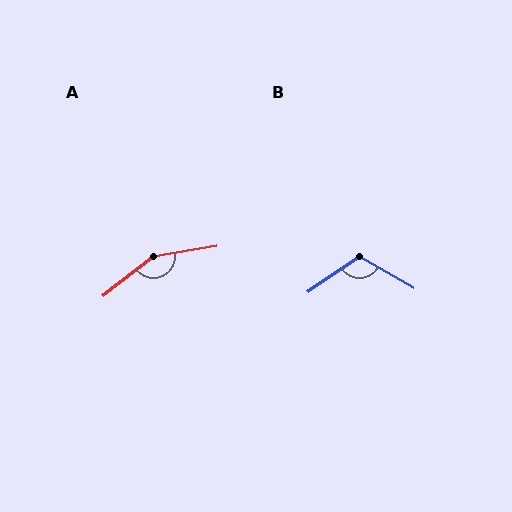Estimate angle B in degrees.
Approximately 115 degrees.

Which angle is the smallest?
B, at approximately 115 degrees.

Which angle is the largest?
A, at approximately 151 degrees.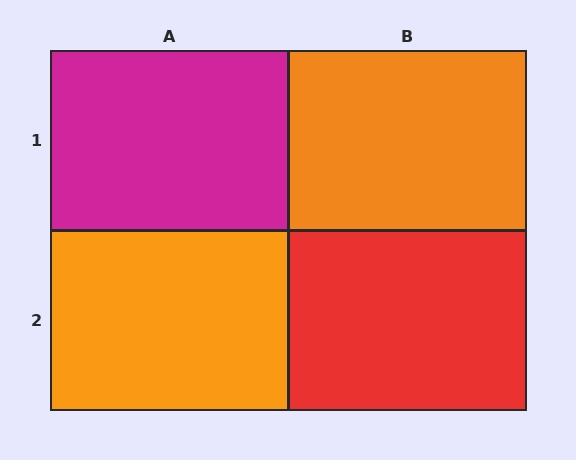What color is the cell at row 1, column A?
Magenta.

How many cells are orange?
2 cells are orange.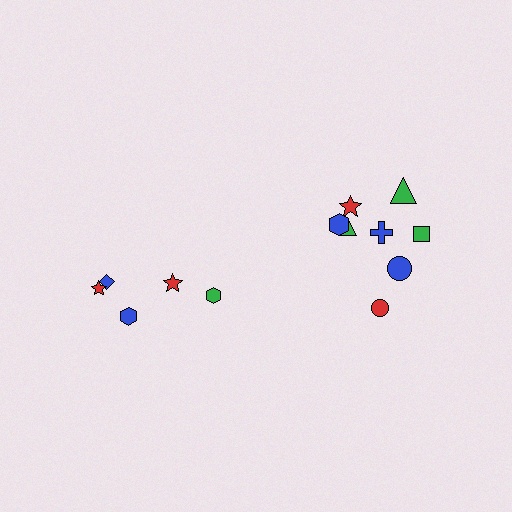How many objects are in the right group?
There are 8 objects.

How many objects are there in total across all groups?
There are 13 objects.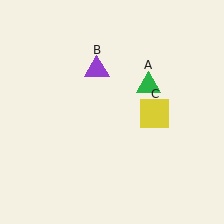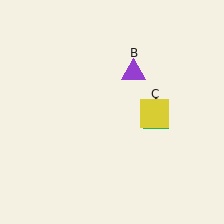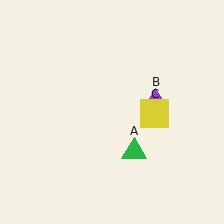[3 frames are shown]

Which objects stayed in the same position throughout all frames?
Yellow square (object C) remained stationary.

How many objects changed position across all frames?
2 objects changed position: green triangle (object A), purple triangle (object B).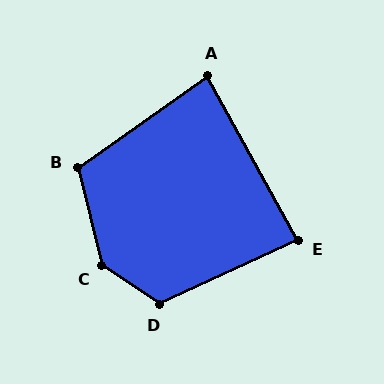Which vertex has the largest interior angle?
C, at approximately 137 degrees.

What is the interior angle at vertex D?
Approximately 122 degrees (obtuse).